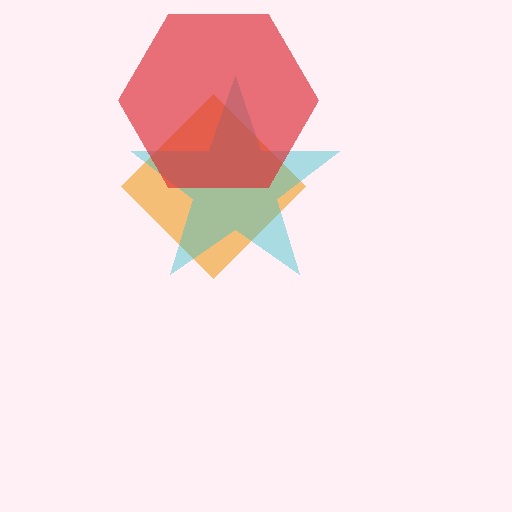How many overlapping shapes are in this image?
There are 3 overlapping shapes in the image.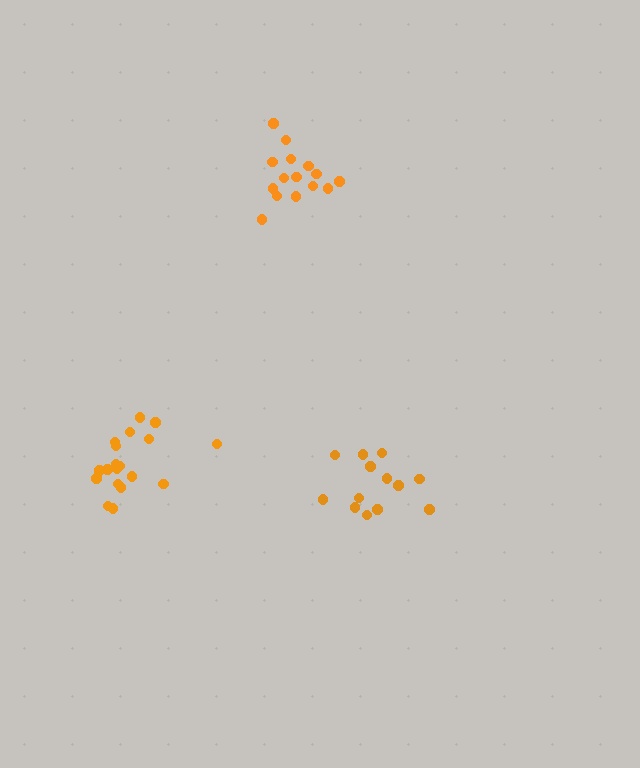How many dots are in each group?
Group 1: 15 dots, Group 2: 19 dots, Group 3: 13 dots (47 total).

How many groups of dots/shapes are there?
There are 3 groups.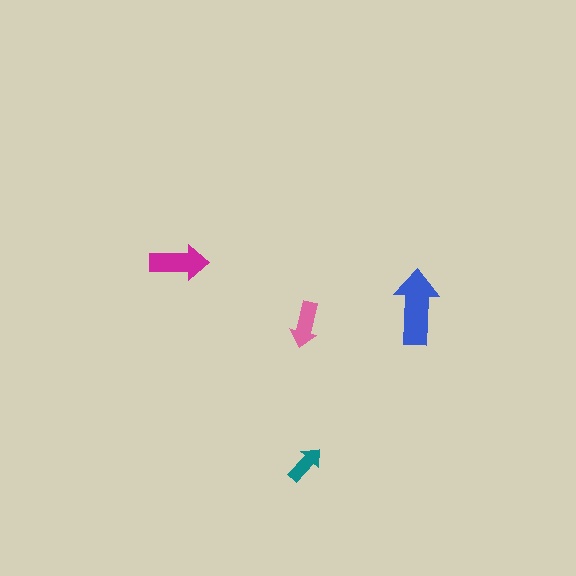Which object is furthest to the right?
The blue arrow is rightmost.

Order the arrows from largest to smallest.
the blue one, the magenta one, the pink one, the teal one.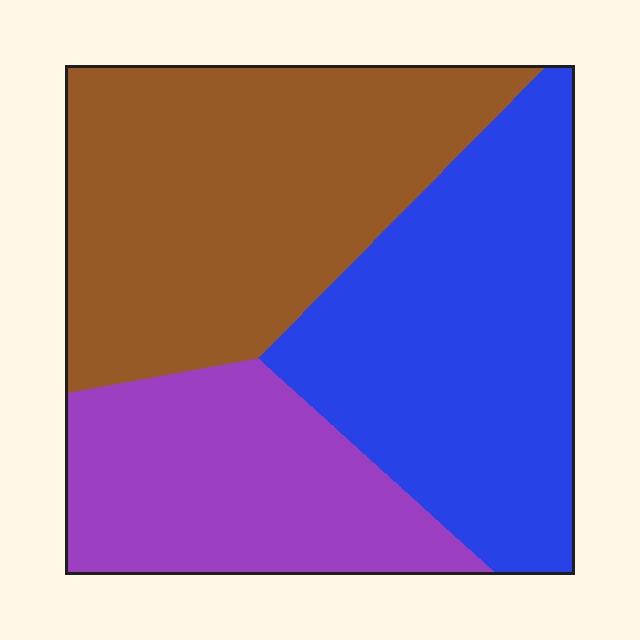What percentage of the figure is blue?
Blue covers about 35% of the figure.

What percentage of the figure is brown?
Brown covers around 40% of the figure.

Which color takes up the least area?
Purple, at roughly 25%.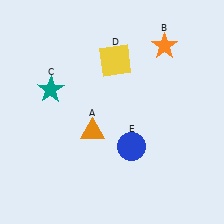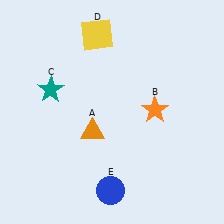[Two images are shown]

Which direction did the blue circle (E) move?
The blue circle (E) moved down.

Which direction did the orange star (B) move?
The orange star (B) moved down.